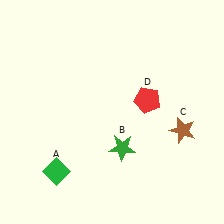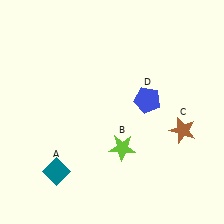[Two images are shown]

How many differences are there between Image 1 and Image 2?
There are 3 differences between the two images.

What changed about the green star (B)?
In Image 1, B is green. In Image 2, it changed to lime.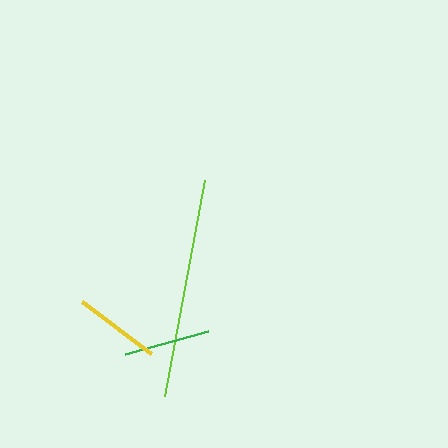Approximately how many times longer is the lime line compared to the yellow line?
The lime line is approximately 2.5 times the length of the yellow line.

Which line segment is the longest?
The lime line is the longest at approximately 219 pixels.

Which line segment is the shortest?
The green line is the shortest at approximately 86 pixels.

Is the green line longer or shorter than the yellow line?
The yellow line is longer than the green line.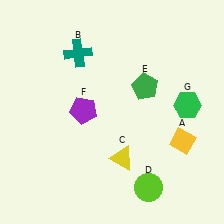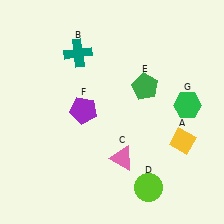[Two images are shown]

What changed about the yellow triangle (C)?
In Image 1, C is yellow. In Image 2, it changed to pink.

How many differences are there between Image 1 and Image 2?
There is 1 difference between the two images.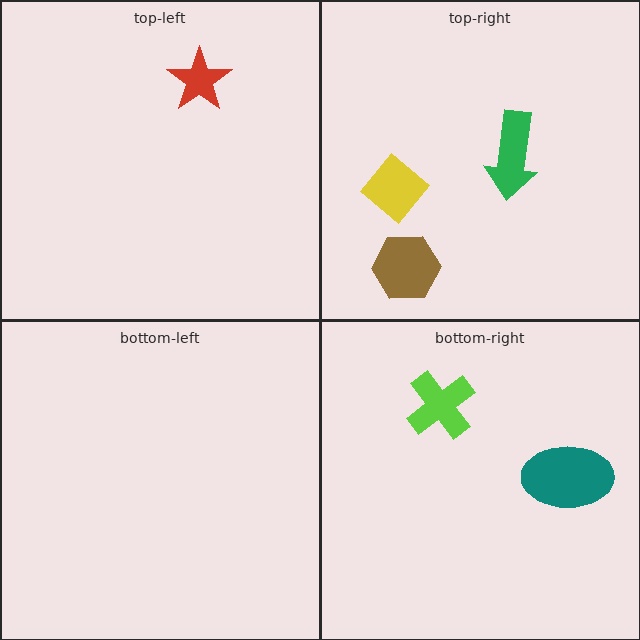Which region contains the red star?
The top-left region.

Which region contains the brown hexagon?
The top-right region.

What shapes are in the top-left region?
The red star.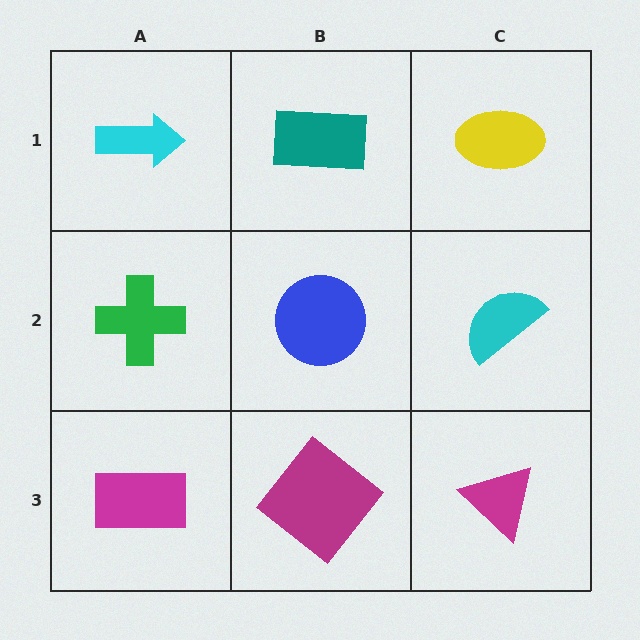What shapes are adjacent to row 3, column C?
A cyan semicircle (row 2, column C), a magenta diamond (row 3, column B).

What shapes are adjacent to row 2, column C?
A yellow ellipse (row 1, column C), a magenta triangle (row 3, column C), a blue circle (row 2, column B).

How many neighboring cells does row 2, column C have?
3.